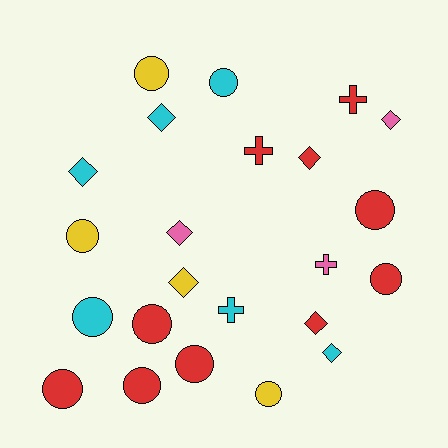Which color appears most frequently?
Red, with 10 objects.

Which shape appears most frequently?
Circle, with 11 objects.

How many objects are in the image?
There are 23 objects.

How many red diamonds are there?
There are 2 red diamonds.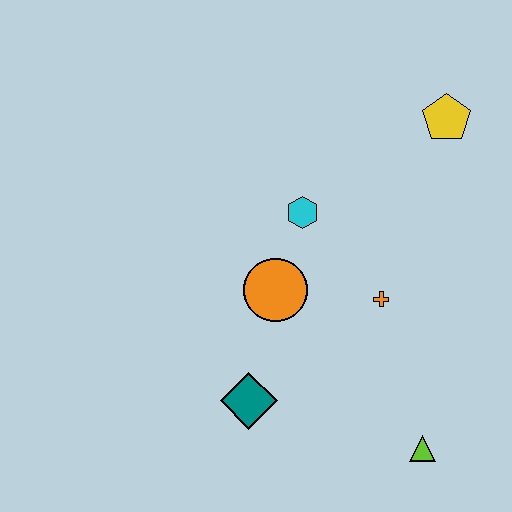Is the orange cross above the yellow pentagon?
No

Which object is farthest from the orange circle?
The yellow pentagon is farthest from the orange circle.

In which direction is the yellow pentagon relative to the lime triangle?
The yellow pentagon is above the lime triangle.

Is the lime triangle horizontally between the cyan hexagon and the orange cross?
No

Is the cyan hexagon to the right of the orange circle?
Yes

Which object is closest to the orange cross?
The orange circle is closest to the orange cross.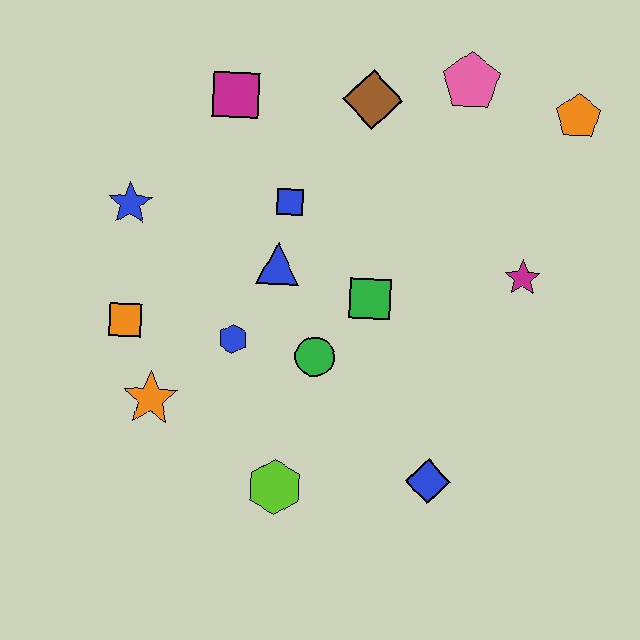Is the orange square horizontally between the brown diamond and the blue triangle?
No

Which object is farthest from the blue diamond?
The magenta square is farthest from the blue diamond.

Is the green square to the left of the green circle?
No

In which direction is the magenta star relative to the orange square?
The magenta star is to the right of the orange square.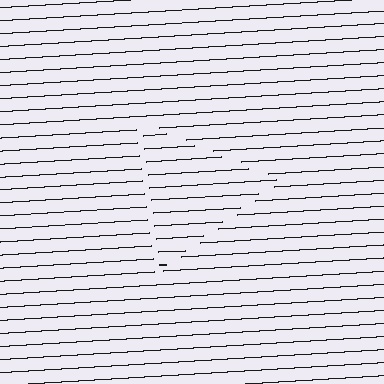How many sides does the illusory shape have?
3 sides — the line-ends trace a triangle.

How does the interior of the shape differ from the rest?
The interior of the shape contains the same grating, shifted by half a period — the contour is defined by the phase discontinuity where line-ends from the inner and outer gratings abut.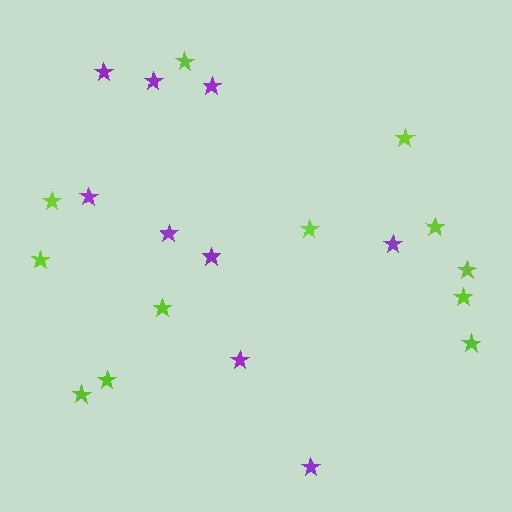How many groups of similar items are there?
There are 2 groups: one group of lime stars (12) and one group of purple stars (9).